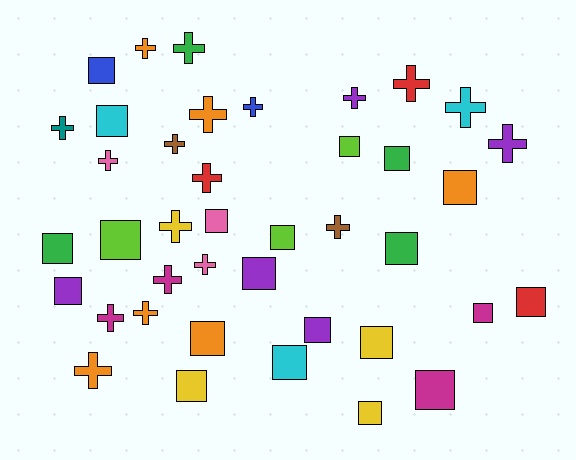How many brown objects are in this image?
There are 2 brown objects.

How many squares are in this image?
There are 21 squares.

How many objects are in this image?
There are 40 objects.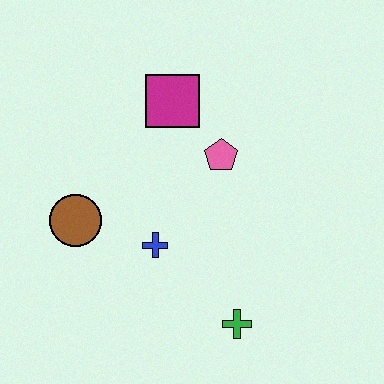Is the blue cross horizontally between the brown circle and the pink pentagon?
Yes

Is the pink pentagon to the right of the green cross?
No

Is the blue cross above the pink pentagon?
No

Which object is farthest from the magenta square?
The green cross is farthest from the magenta square.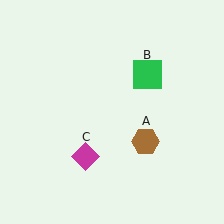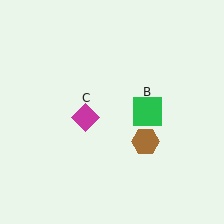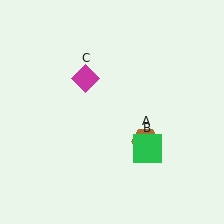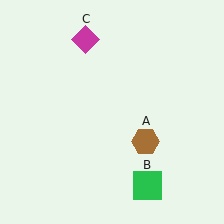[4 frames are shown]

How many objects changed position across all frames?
2 objects changed position: green square (object B), magenta diamond (object C).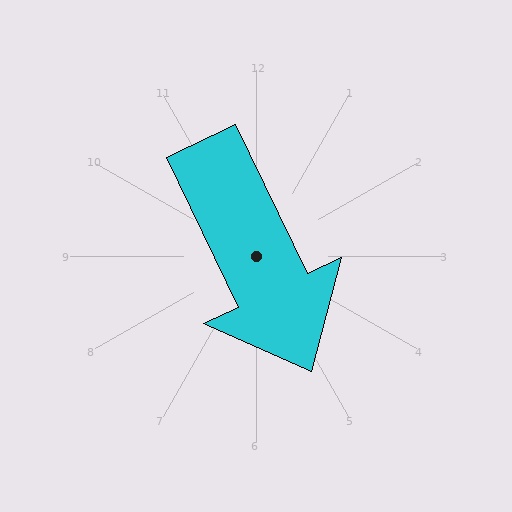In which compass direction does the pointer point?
Southeast.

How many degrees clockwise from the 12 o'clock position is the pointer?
Approximately 154 degrees.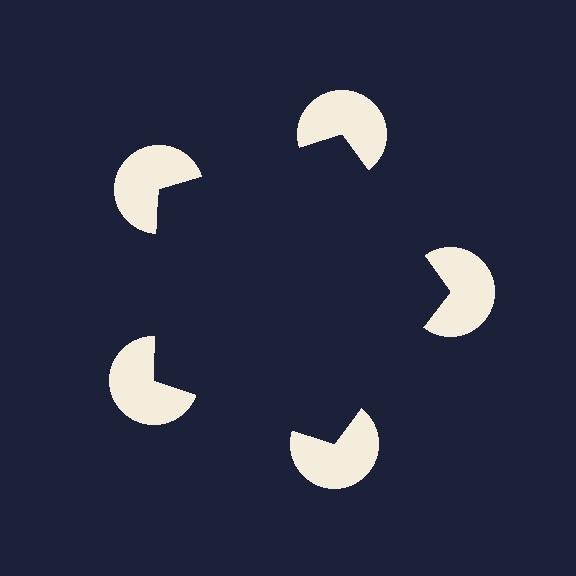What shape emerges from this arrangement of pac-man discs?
An illusory pentagon — its edges are inferred from the aligned wedge cuts in the pac-man discs, not physically drawn.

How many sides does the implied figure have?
5 sides.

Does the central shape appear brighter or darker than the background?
It typically appears slightly darker than the background, even though no actual brightness change is drawn.